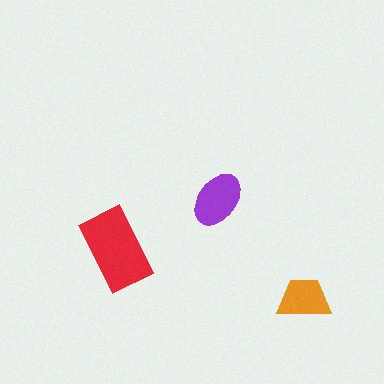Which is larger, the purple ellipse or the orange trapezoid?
The purple ellipse.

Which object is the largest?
The red rectangle.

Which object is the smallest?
The orange trapezoid.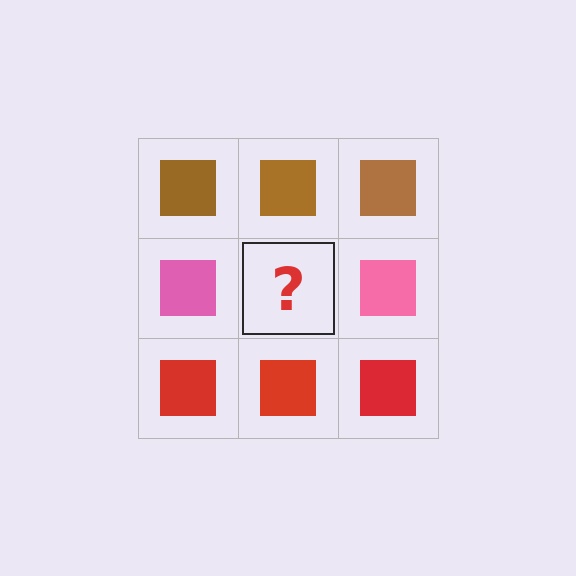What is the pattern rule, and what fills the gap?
The rule is that each row has a consistent color. The gap should be filled with a pink square.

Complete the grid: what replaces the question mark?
The question mark should be replaced with a pink square.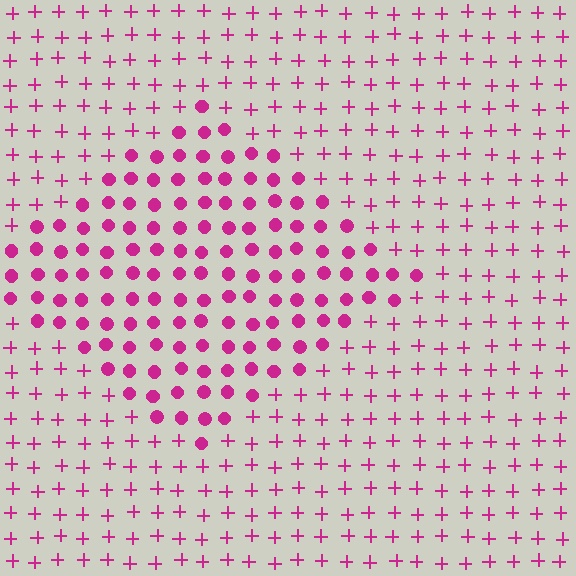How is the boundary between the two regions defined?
The boundary is defined by a change in element shape: circles inside vs. plus signs outside. All elements share the same color and spacing.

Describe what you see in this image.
The image is filled with small magenta elements arranged in a uniform grid. A diamond-shaped region contains circles, while the surrounding area contains plus signs. The boundary is defined purely by the change in element shape.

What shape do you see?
I see a diamond.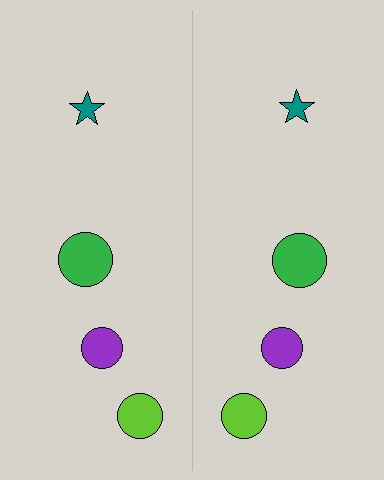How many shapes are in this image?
There are 8 shapes in this image.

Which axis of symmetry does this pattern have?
The pattern has a vertical axis of symmetry running through the center of the image.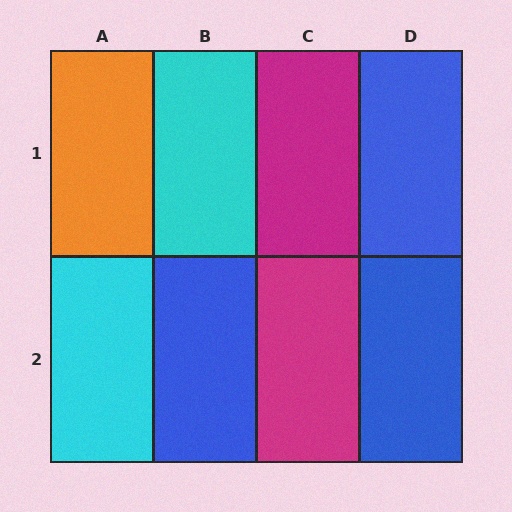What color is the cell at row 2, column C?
Magenta.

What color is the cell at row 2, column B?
Blue.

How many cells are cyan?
2 cells are cyan.